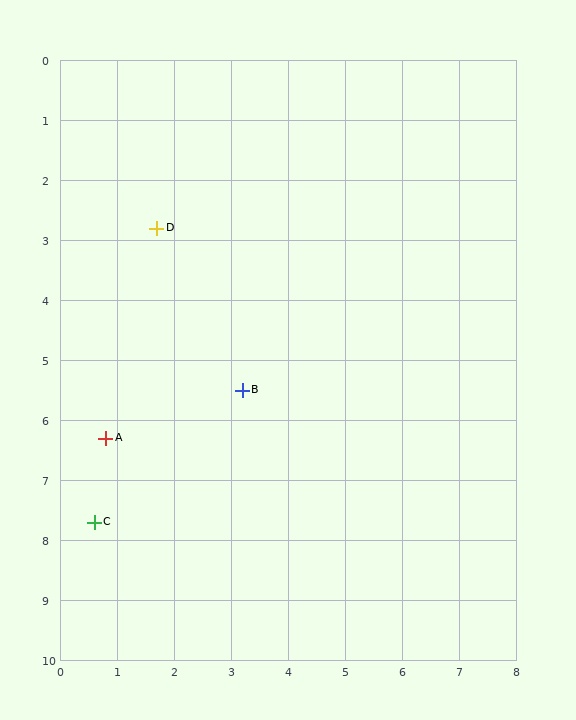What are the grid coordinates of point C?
Point C is at approximately (0.6, 7.7).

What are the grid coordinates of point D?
Point D is at approximately (1.7, 2.8).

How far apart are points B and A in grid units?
Points B and A are about 2.5 grid units apart.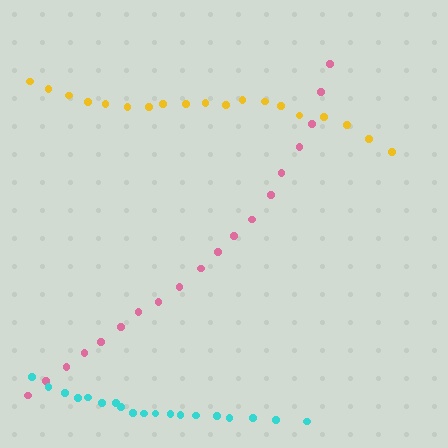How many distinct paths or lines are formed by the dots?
There are 3 distinct paths.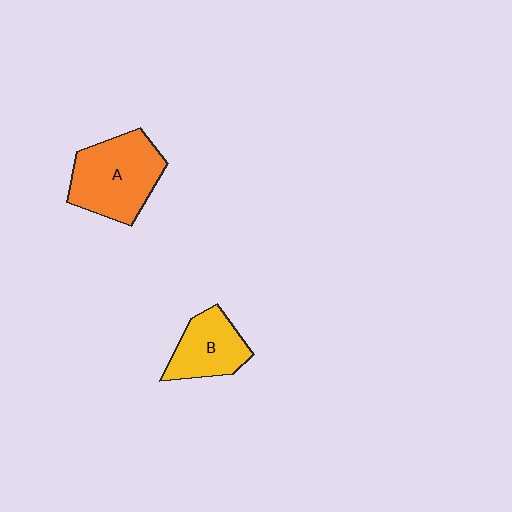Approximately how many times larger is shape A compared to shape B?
Approximately 1.5 times.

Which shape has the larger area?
Shape A (orange).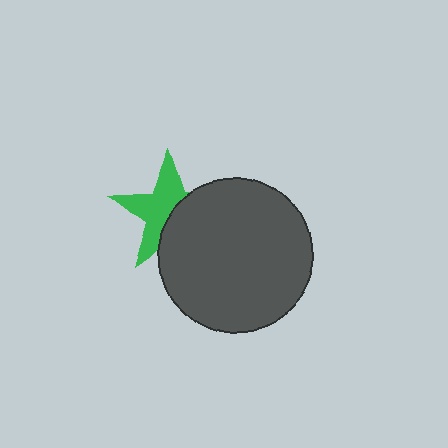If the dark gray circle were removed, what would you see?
You would see the complete green star.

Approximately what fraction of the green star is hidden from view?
Roughly 44% of the green star is hidden behind the dark gray circle.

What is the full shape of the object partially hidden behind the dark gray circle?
The partially hidden object is a green star.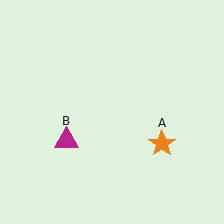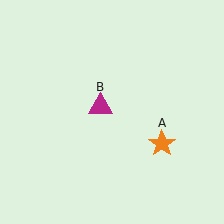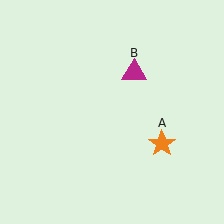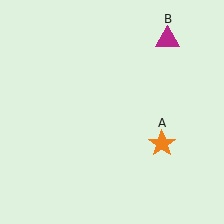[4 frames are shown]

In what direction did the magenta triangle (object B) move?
The magenta triangle (object B) moved up and to the right.